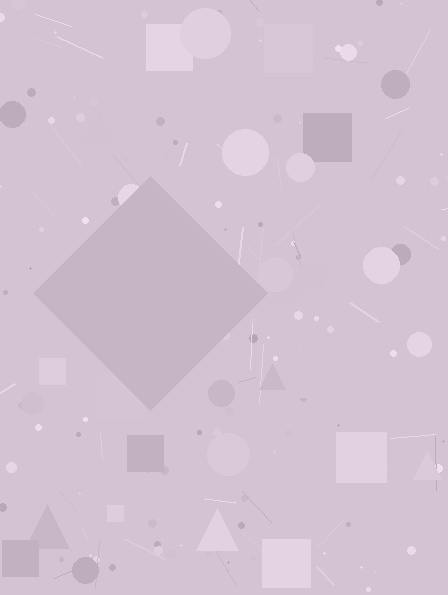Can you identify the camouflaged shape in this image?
The camouflaged shape is a diamond.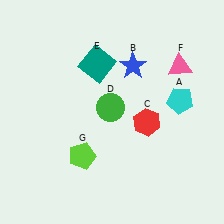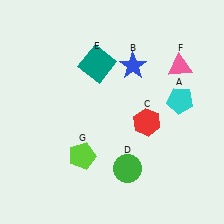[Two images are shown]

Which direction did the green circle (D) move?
The green circle (D) moved down.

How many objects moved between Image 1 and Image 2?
1 object moved between the two images.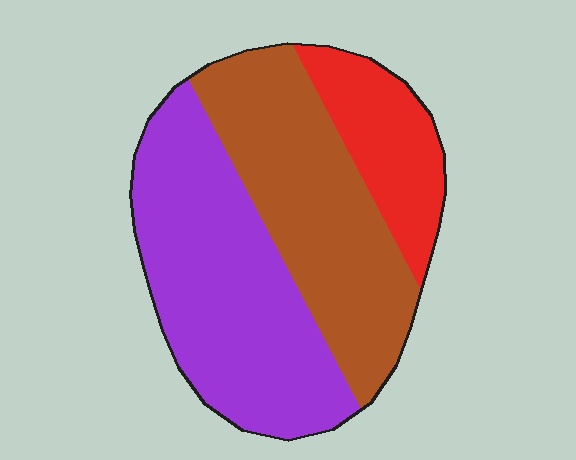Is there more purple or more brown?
Purple.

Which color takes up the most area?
Purple, at roughly 45%.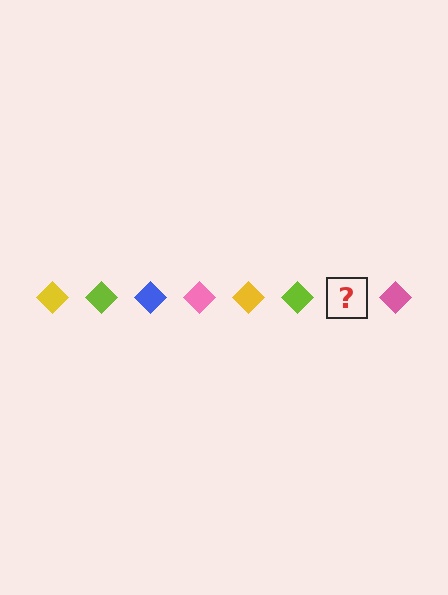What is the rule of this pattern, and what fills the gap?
The rule is that the pattern cycles through yellow, lime, blue, pink diamonds. The gap should be filled with a blue diamond.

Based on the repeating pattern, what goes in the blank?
The blank should be a blue diamond.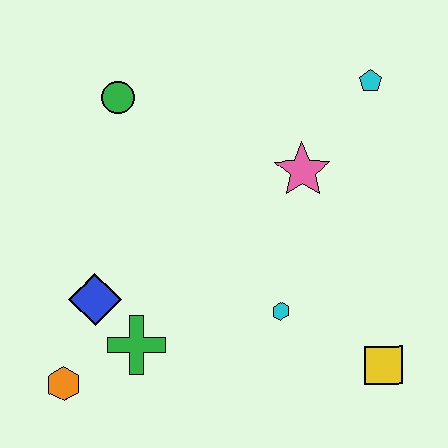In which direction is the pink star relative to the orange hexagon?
The pink star is to the right of the orange hexagon.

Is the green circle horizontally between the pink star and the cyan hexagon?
No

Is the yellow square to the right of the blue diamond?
Yes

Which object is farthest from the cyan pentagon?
The orange hexagon is farthest from the cyan pentagon.